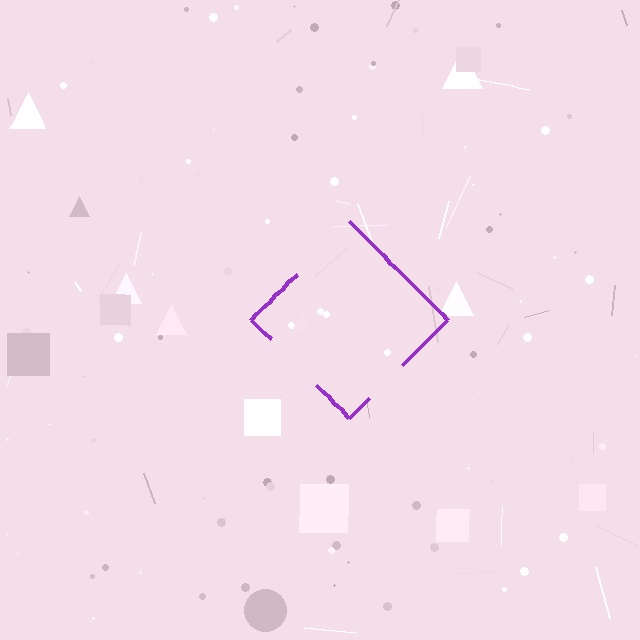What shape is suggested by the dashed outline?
The dashed outline suggests a diamond.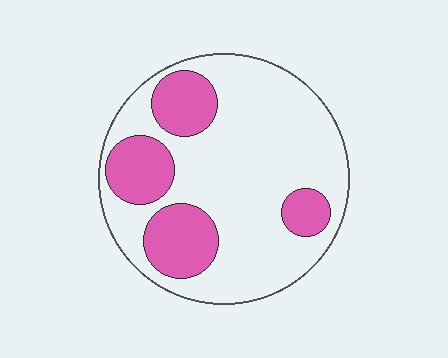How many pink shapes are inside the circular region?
4.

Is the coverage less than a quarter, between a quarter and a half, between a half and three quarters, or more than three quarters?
Between a quarter and a half.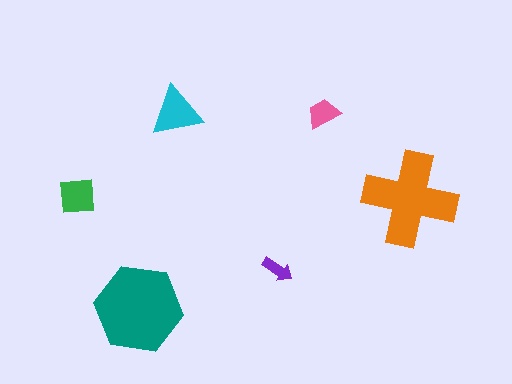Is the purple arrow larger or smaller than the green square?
Smaller.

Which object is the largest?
The teal hexagon.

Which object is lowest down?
The teal hexagon is bottommost.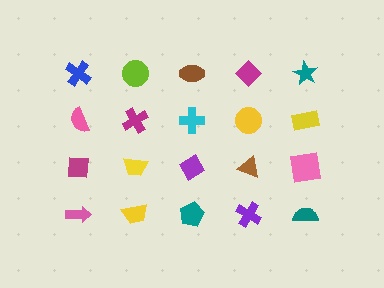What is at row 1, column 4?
A magenta diamond.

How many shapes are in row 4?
5 shapes.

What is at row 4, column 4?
A purple cross.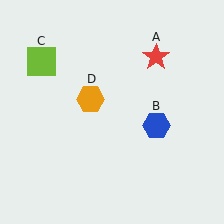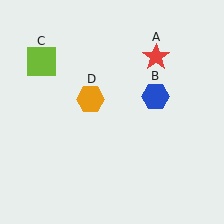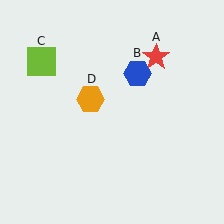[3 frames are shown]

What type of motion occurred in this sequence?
The blue hexagon (object B) rotated counterclockwise around the center of the scene.